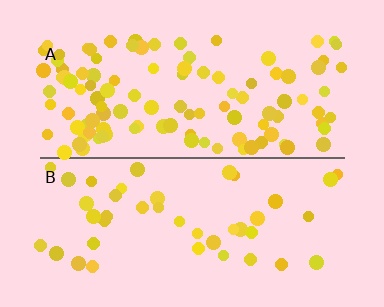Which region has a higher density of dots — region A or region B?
A (the top).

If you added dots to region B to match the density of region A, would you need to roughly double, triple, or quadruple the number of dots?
Approximately double.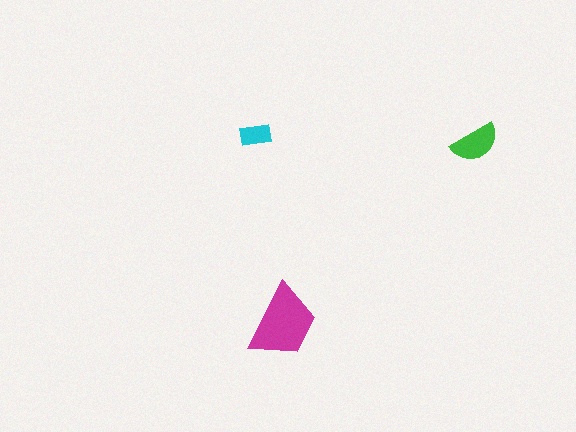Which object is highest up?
The cyan rectangle is topmost.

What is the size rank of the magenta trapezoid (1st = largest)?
1st.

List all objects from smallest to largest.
The cyan rectangle, the green semicircle, the magenta trapezoid.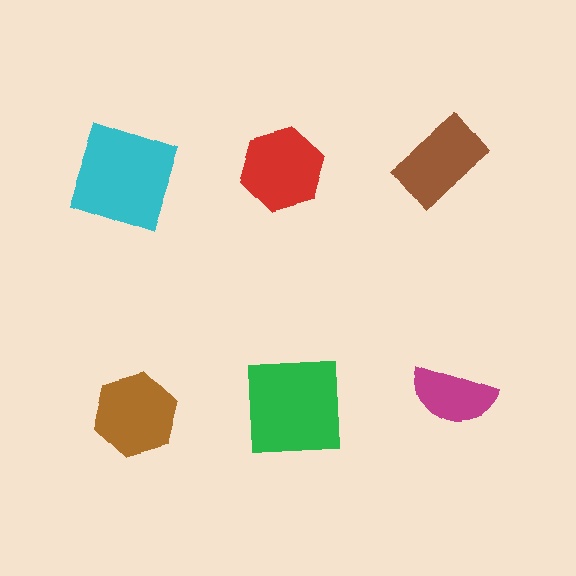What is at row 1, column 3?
A brown rectangle.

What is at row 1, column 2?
A red hexagon.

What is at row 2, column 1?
A brown hexagon.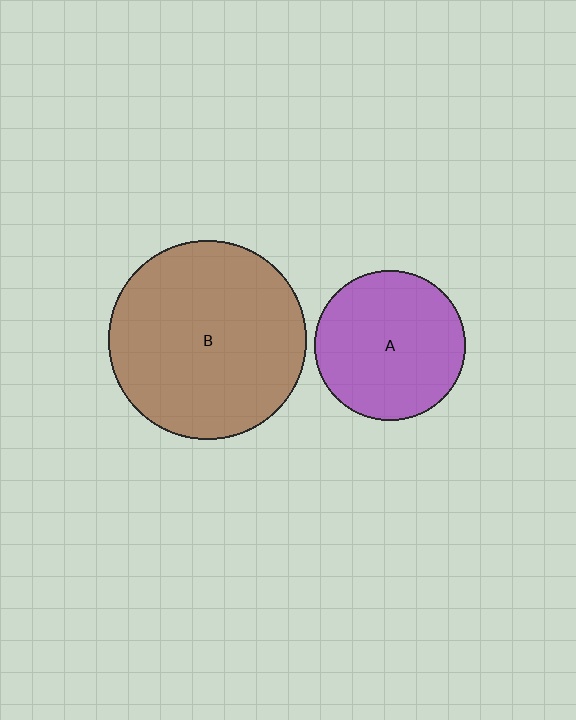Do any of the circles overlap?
No, none of the circles overlap.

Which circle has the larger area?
Circle B (brown).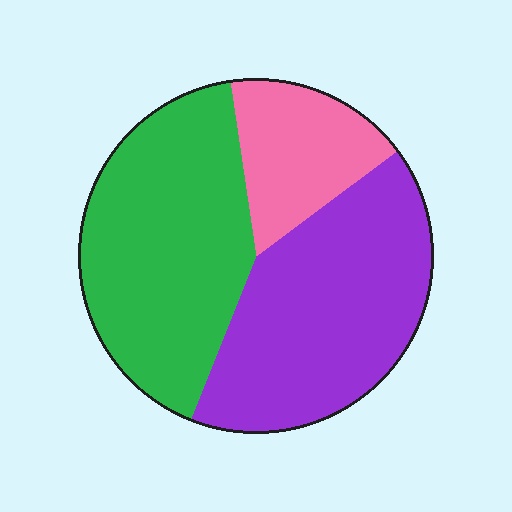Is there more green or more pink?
Green.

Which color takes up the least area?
Pink, at roughly 15%.